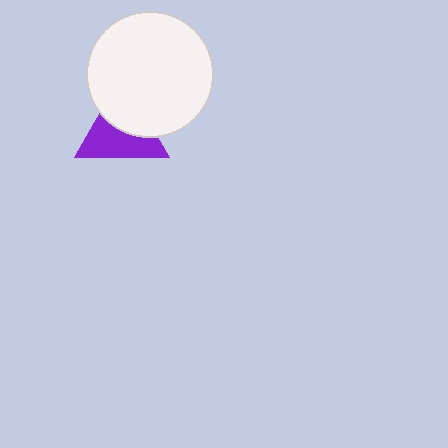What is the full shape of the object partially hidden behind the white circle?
The partially hidden object is a purple triangle.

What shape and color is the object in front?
The object in front is a white circle.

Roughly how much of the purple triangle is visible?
About half of it is visible (roughly 55%).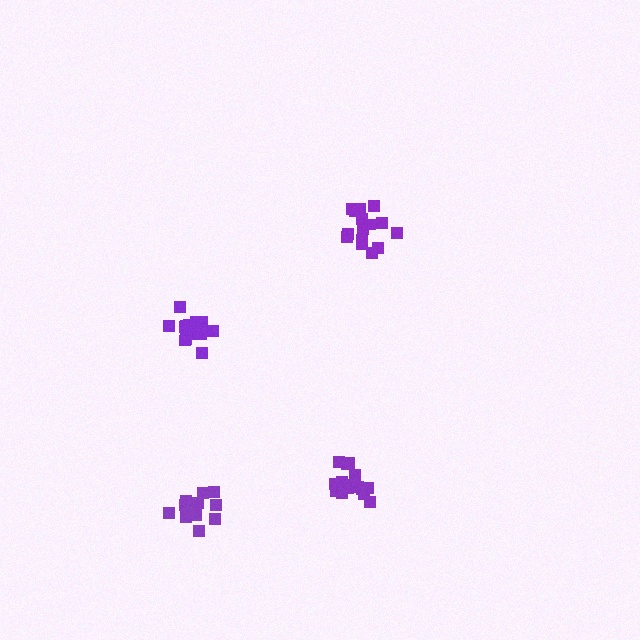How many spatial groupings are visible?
There are 4 spatial groupings.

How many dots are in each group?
Group 1: 14 dots, Group 2: 16 dots, Group 3: 12 dots, Group 4: 15 dots (57 total).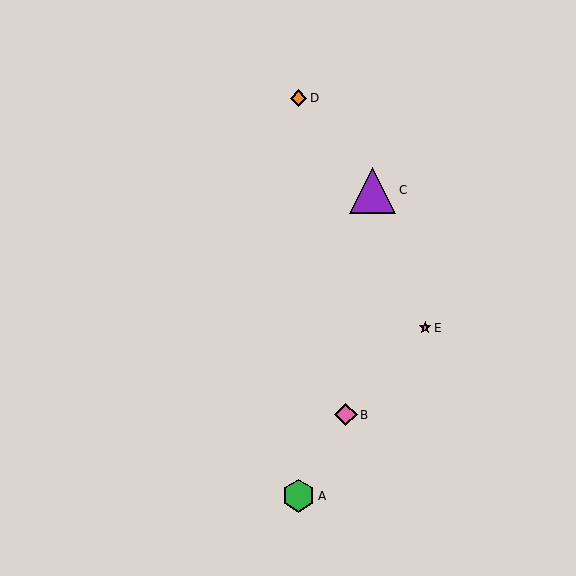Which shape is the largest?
The purple triangle (labeled C) is the largest.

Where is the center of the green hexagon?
The center of the green hexagon is at (298, 496).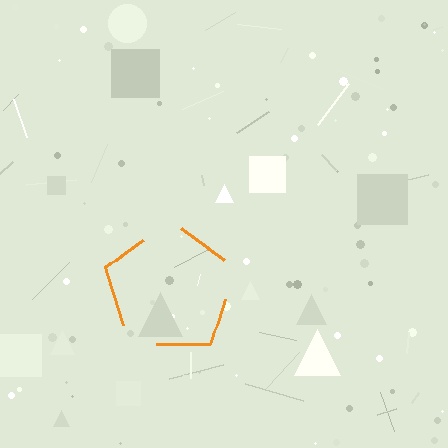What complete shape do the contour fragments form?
The contour fragments form a pentagon.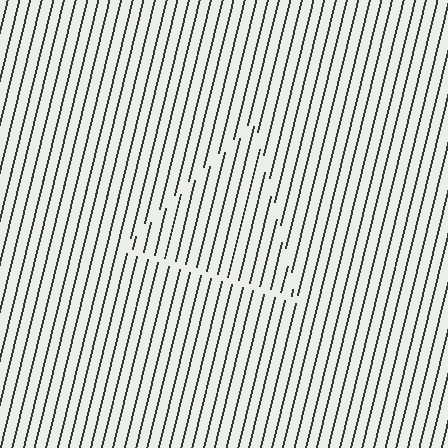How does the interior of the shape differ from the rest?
The interior of the shape contains the same grating, shifted by half a period — the contour is defined by the phase discontinuity where line-ends from the inner and outer gratings abut.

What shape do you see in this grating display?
An illusory triangle. The interior of the shape contains the same grating, shifted by half a period — the contour is defined by the phase discontinuity where line-ends from the inner and outer gratings abut.